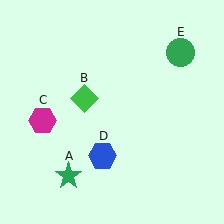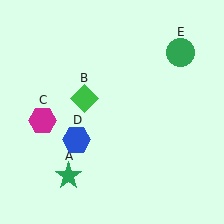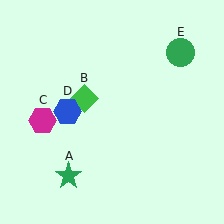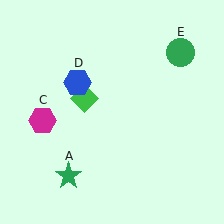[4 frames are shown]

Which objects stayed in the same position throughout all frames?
Green star (object A) and green diamond (object B) and magenta hexagon (object C) and green circle (object E) remained stationary.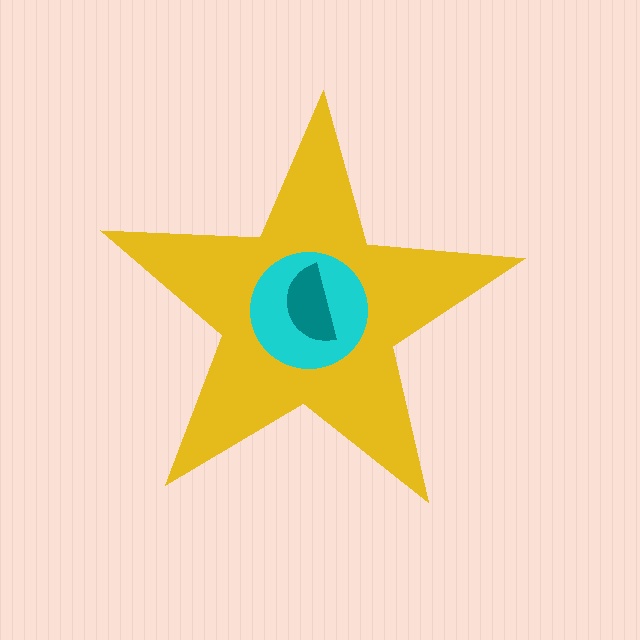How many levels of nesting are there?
3.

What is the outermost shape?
The yellow star.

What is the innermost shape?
The teal semicircle.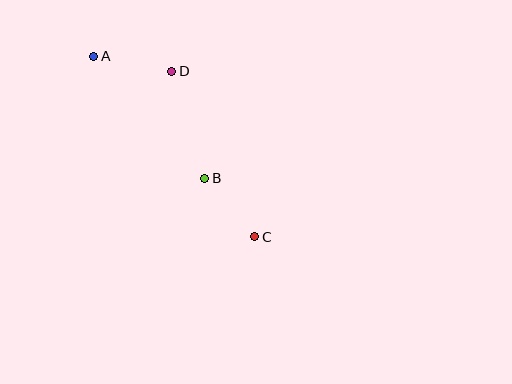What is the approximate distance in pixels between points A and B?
The distance between A and B is approximately 165 pixels.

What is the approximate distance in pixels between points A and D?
The distance between A and D is approximately 79 pixels.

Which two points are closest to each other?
Points B and C are closest to each other.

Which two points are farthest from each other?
Points A and C are farthest from each other.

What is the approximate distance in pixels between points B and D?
The distance between B and D is approximately 112 pixels.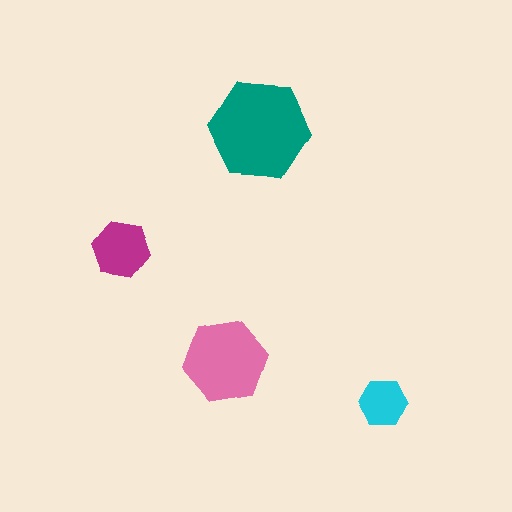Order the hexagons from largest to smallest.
the teal one, the pink one, the magenta one, the cyan one.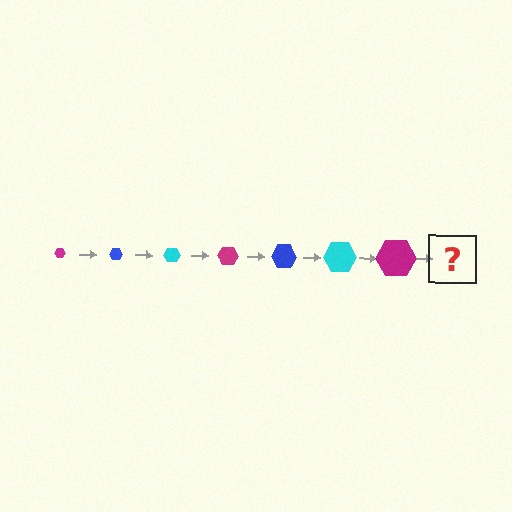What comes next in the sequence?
The next element should be a blue hexagon, larger than the previous one.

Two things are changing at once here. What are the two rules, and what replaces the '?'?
The two rules are that the hexagon grows larger each step and the color cycles through magenta, blue, and cyan. The '?' should be a blue hexagon, larger than the previous one.